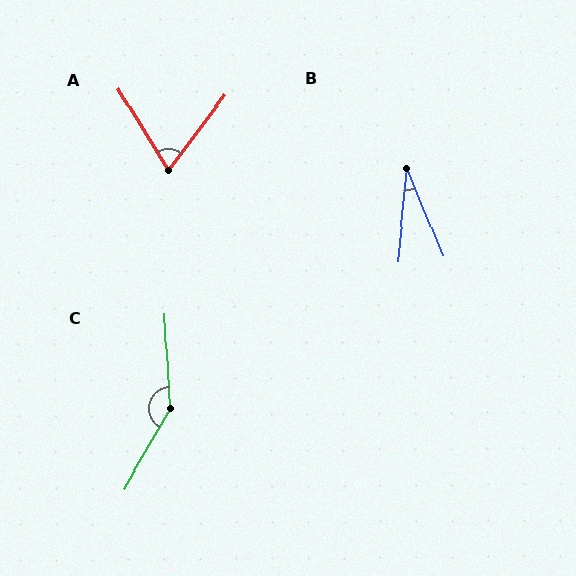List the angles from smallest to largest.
B (28°), A (68°), C (147°).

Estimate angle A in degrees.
Approximately 68 degrees.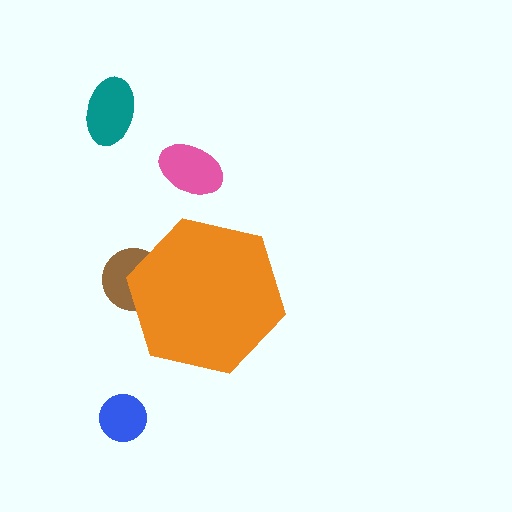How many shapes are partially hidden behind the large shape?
1 shape is partially hidden.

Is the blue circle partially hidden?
No, the blue circle is fully visible.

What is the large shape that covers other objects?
An orange hexagon.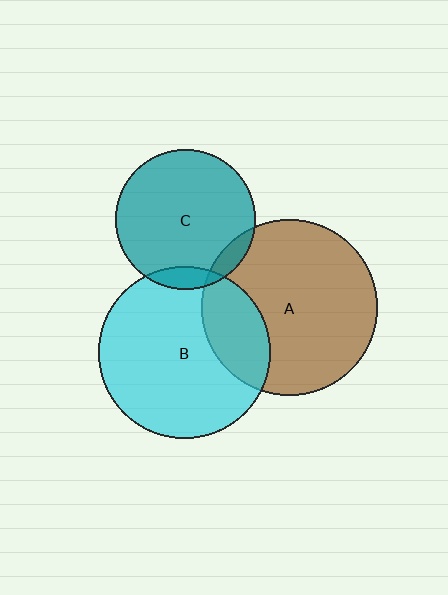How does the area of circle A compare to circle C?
Approximately 1.6 times.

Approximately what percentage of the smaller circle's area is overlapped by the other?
Approximately 10%.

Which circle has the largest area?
Circle A (brown).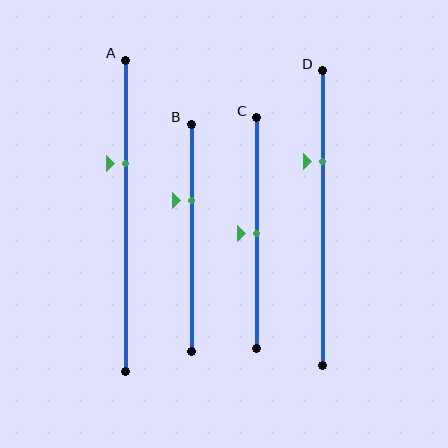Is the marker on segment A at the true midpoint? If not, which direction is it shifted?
No, the marker on segment A is shifted upward by about 17% of the segment length.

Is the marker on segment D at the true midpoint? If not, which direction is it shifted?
No, the marker on segment D is shifted upward by about 19% of the segment length.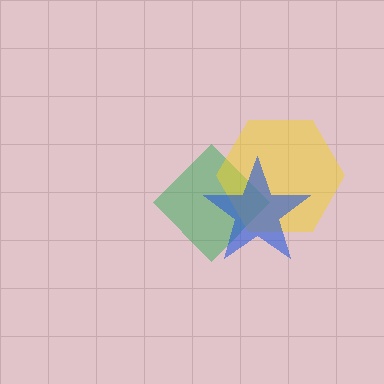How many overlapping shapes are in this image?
There are 3 overlapping shapes in the image.